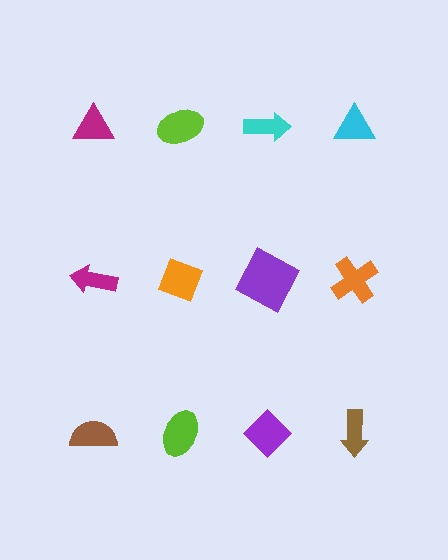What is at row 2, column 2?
An orange diamond.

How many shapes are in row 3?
4 shapes.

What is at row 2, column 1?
A magenta arrow.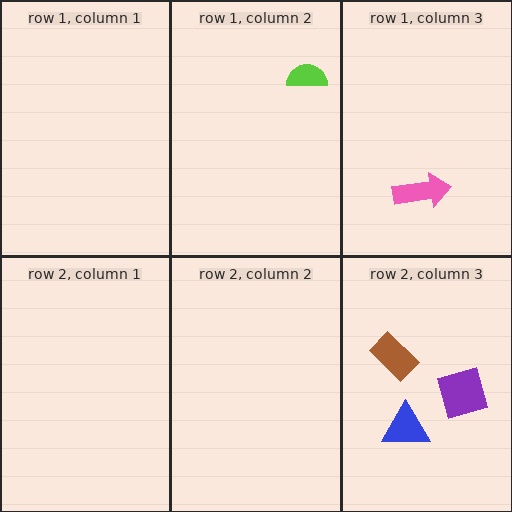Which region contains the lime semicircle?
The row 1, column 2 region.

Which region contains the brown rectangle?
The row 2, column 3 region.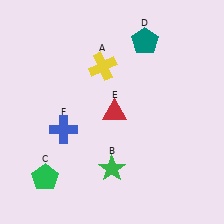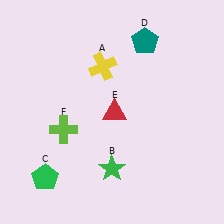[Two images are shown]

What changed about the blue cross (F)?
In Image 1, F is blue. In Image 2, it changed to lime.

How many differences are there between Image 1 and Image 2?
There is 1 difference between the two images.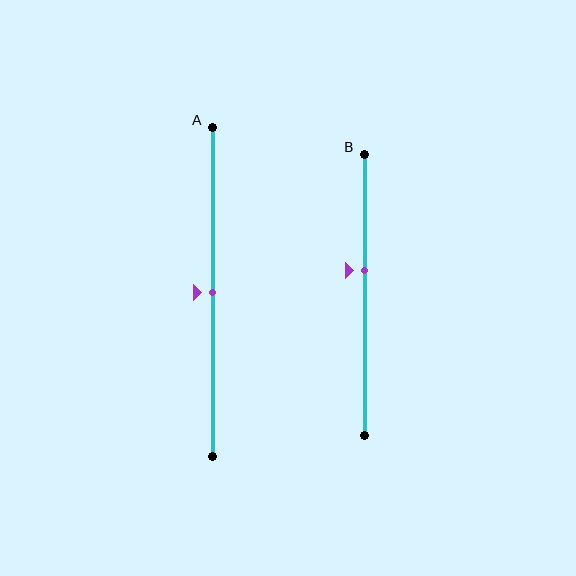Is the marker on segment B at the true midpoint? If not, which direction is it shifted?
No, the marker on segment B is shifted upward by about 9% of the segment length.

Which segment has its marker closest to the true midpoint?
Segment A has its marker closest to the true midpoint.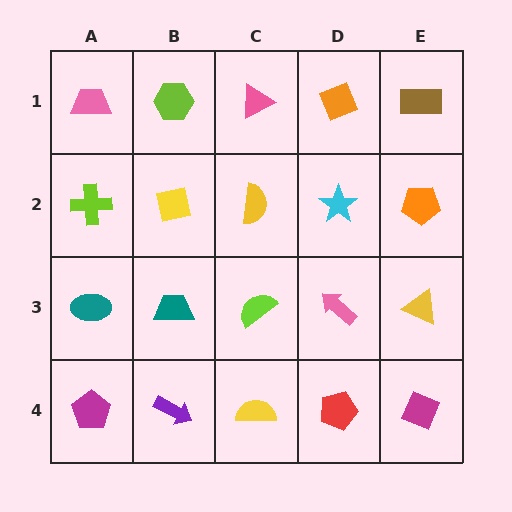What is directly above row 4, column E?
A yellow triangle.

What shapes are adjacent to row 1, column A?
A lime cross (row 2, column A), a lime hexagon (row 1, column B).